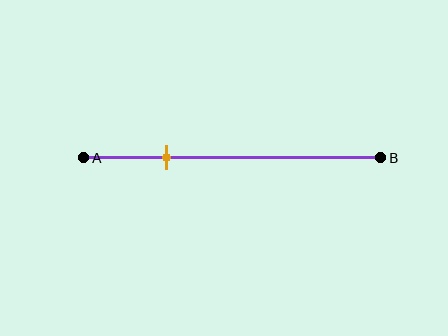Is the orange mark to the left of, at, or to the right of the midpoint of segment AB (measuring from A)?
The orange mark is to the left of the midpoint of segment AB.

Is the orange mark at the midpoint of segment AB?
No, the mark is at about 30% from A, not at the 50% midpoint.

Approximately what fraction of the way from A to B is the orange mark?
The orange mark is approximately 30% of the way from A to B.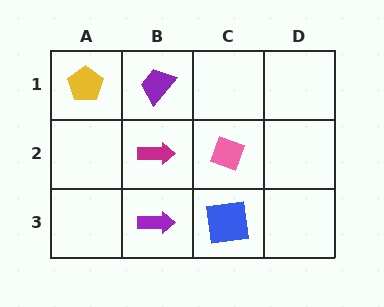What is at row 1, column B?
A purple trapezoid.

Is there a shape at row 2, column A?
No, that cell is empty.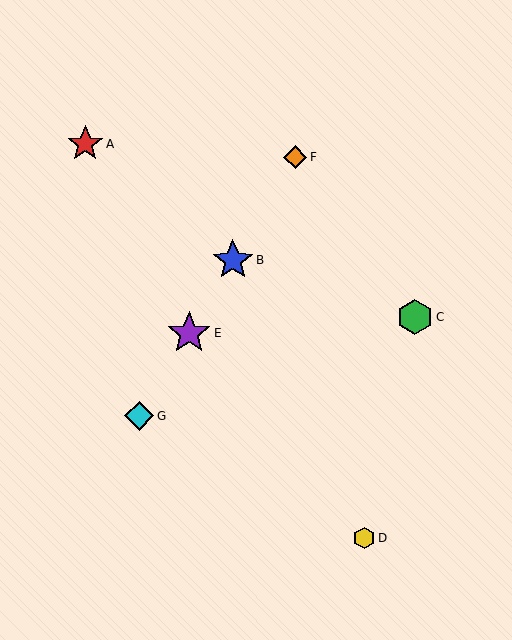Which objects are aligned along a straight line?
Objects B, E, F, G are aligned along a straight line.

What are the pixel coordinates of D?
Object D is at (364, 538).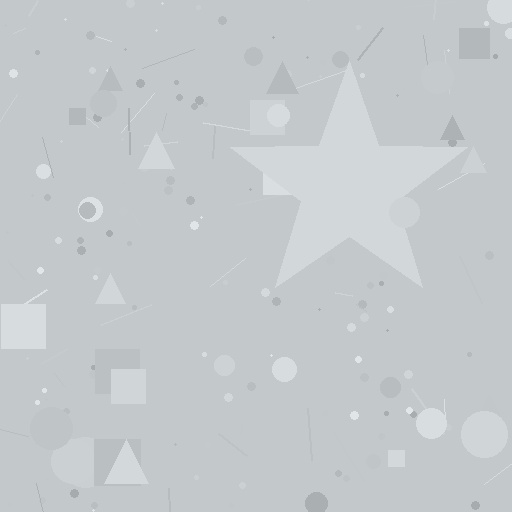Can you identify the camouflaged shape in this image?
The camouflaged shape is a star.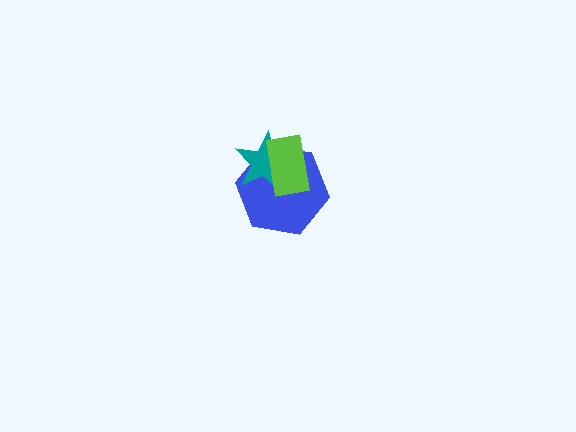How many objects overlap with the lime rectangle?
2 objects overlap with the lime rectangle.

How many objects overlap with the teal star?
2 objects overlap with the teal star.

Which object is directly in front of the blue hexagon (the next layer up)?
The teal star is directly in front of the blue hexagon.